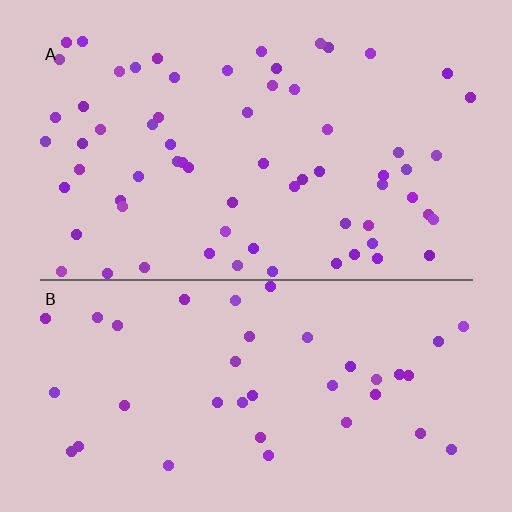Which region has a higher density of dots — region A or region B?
A (the top).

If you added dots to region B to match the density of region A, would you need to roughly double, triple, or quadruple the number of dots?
Approximately double.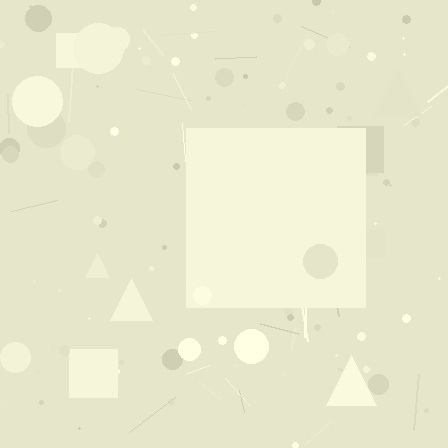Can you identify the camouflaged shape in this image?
The camouflaged shape is a square.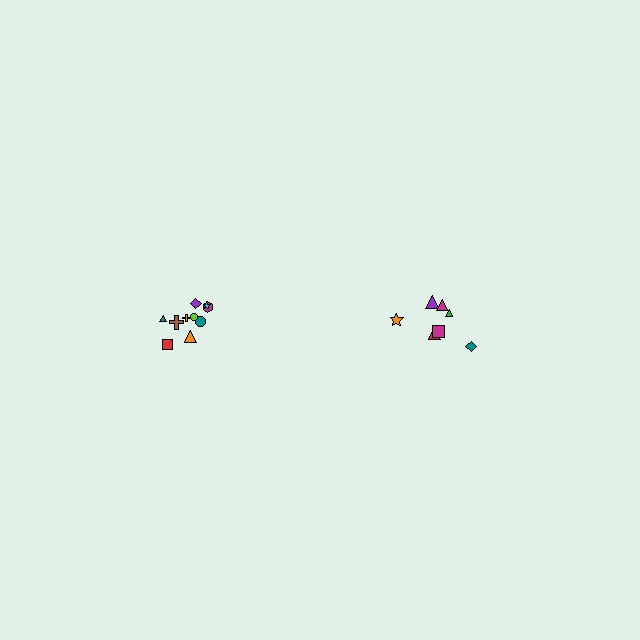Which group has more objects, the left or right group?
The left group.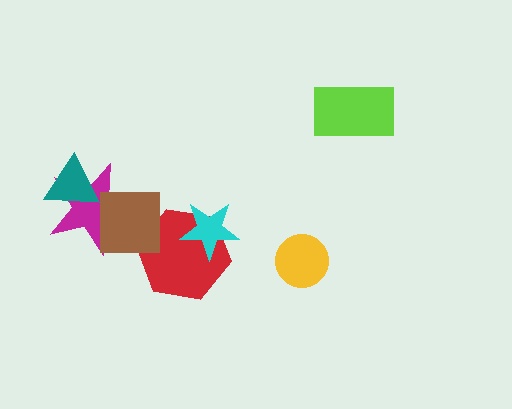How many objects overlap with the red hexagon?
2 objects overlap with the red hexagon.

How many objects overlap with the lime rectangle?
0 objects overlap with the lime rectangle.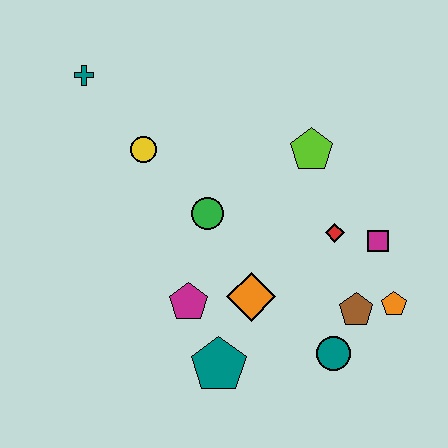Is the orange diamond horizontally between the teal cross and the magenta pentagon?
No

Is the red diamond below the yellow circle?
Yes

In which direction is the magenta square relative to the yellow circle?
The magenta square is to the right of the yellow circle.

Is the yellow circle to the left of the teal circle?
Yes